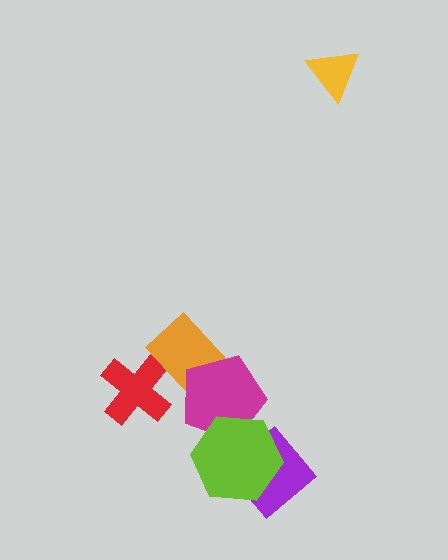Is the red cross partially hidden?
Yes, it is partially covered by another shape.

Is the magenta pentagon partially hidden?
Yes, it is partially covered by another shape.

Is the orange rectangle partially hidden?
Yes, it is partially covered by another shape.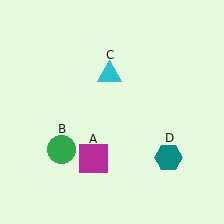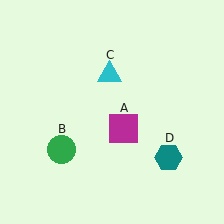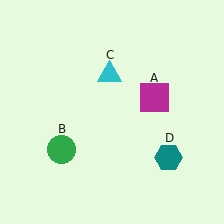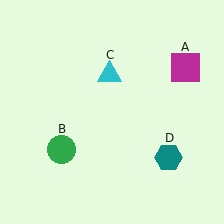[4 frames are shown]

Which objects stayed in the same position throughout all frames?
Green circle (object B) and cyan triangle (object C) and teal hexagon (object D) remained stationary.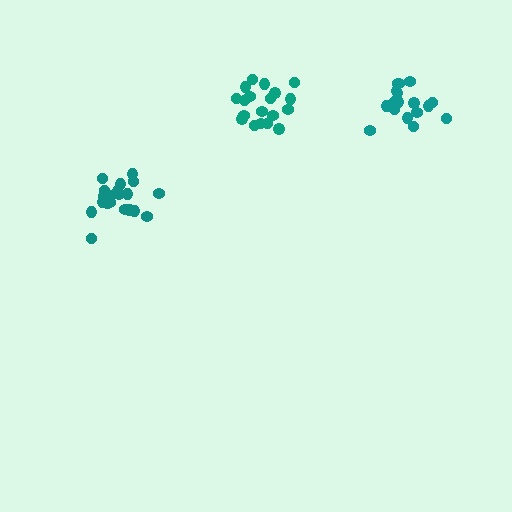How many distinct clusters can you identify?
There are 3 distinct clusters.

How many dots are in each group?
Group 1: 17 dots, Group 2: 19 dots, Group 3: 20 dots (56 total).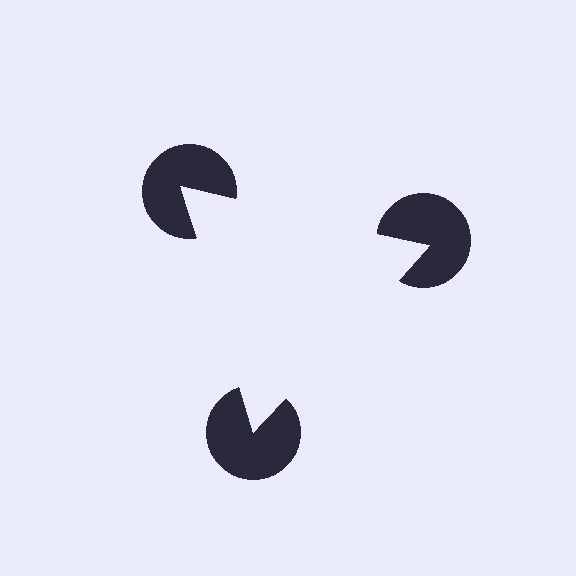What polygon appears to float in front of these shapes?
An illusory triangle — its edges are inferred from the aligned wedge cuts in the pac-man discs, not physically drawn.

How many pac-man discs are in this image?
There are 3 — one at each vertex of the illusory triangle.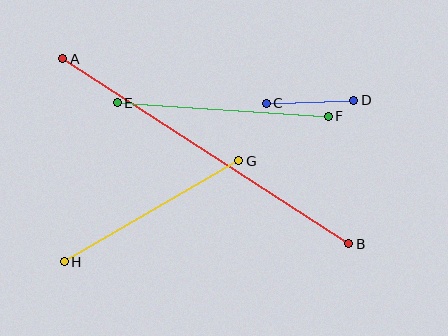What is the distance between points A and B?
The distance is approximately 340 pixels.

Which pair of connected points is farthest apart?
Points A and B are farthest apart.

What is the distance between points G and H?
The distance is approximately 202 pixels.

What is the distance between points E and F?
The distance is approximately 211 pixels.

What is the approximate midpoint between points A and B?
The midpoint is at approximately (206, 151) pixels.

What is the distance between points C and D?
The distance is approximately 88 pixels.